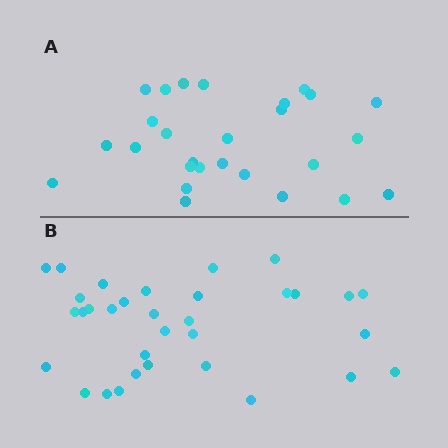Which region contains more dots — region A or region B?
Region B (the bottom region) has more dots.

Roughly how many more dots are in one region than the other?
Region B has about 6 more dots than region A.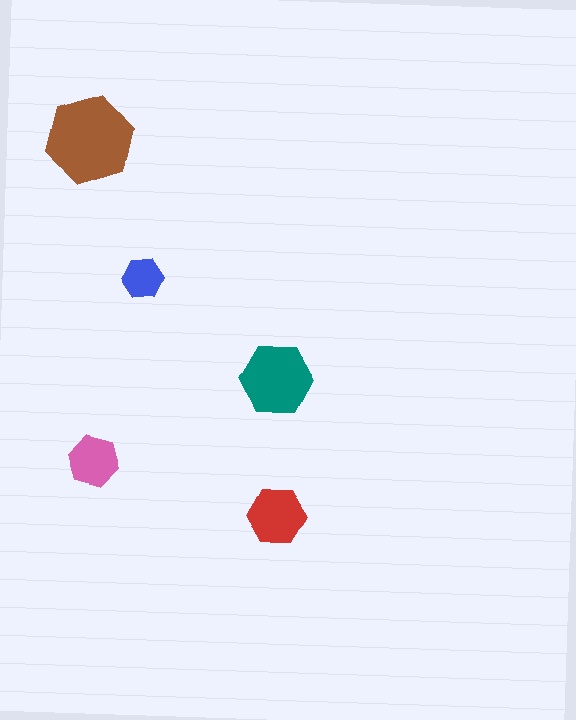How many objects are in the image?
There are 5 objects in the image.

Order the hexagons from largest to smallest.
the brown one, the teal one, the red one, the pink one, the blue one.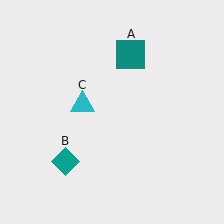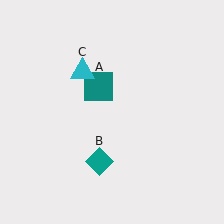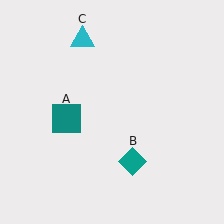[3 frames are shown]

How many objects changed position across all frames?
3 objects changed position: teal square (object A), teal diamond (object B), cyan triangle (object C).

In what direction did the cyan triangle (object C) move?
The cyan triangle (object C) moved up.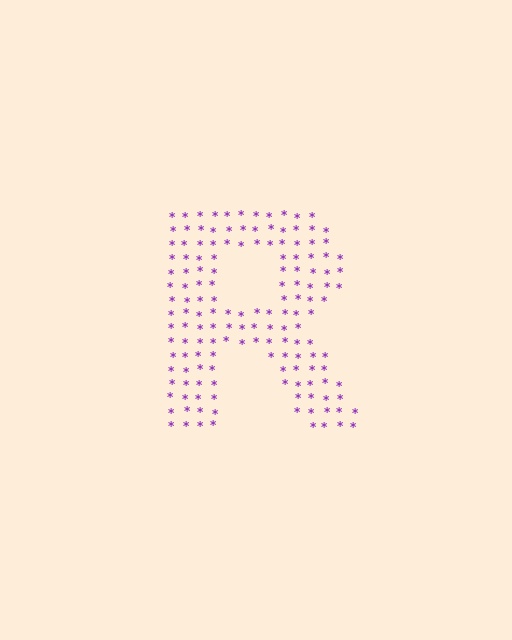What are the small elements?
The small elements are asterisks.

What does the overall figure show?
The overall figure shows the letter R.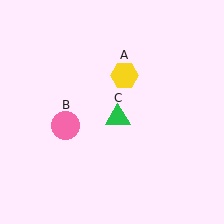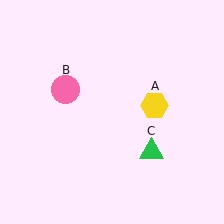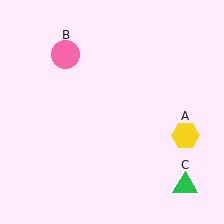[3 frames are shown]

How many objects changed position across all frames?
3 objects changed position: yellow hexagon (object A), pink circle (object B), green triangle (object C).